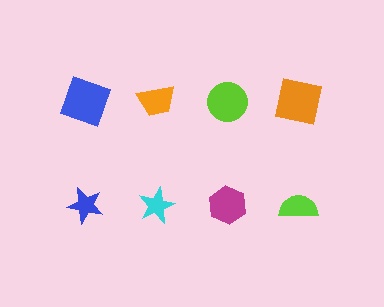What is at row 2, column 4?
A lime semicircle.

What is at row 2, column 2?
A cyan star.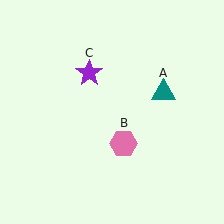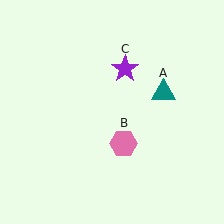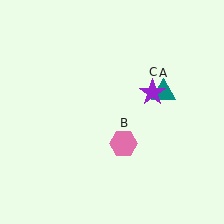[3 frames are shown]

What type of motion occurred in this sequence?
The purple star (object C) rotated clockwise around the center of the scene.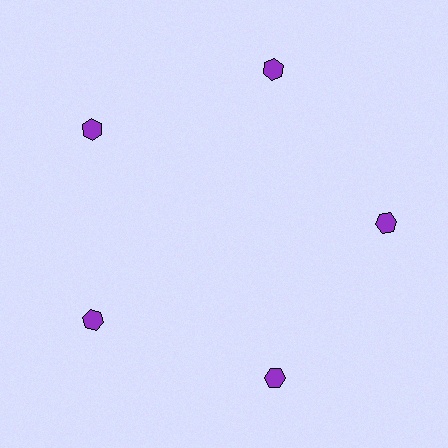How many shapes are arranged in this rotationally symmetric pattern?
There are 5 shapes, arranged in 5 groups of 1.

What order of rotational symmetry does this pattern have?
This pattern has 5-fold rotational symmetry.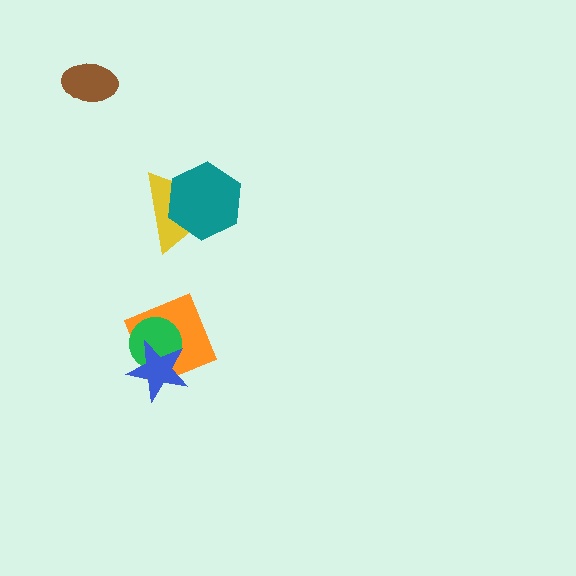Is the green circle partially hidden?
Yes, it is partially covered by another shape.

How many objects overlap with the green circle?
2 objects overlap with the green circle.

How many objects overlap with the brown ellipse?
0 objects overlap with the brown ellipse.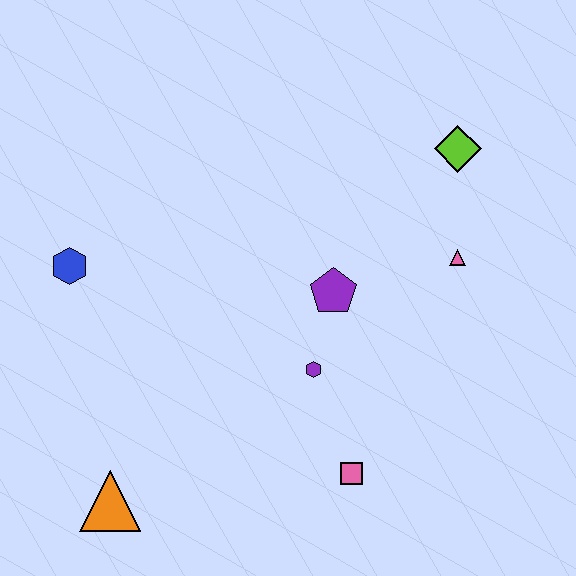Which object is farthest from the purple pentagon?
The orange triangle is farthest from the purple pentagon.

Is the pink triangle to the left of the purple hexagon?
No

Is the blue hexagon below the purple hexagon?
No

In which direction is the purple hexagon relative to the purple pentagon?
The purple hexagon is below the purple pentagon.